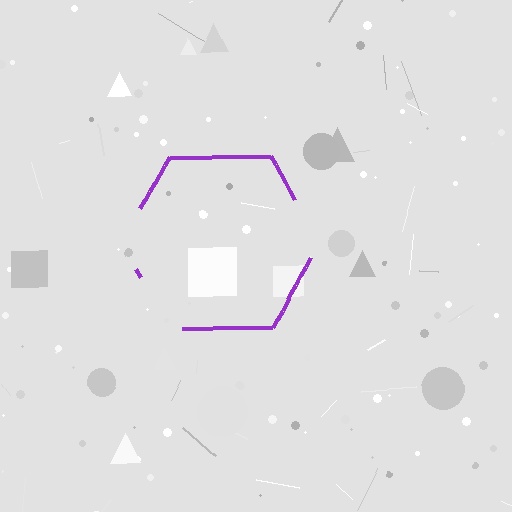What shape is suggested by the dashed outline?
The dashed outline suggests a hexagon.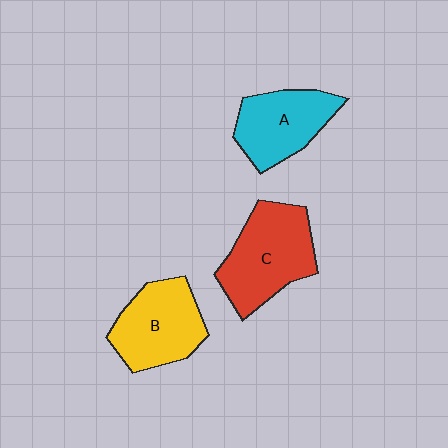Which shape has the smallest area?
Shape A (cyan).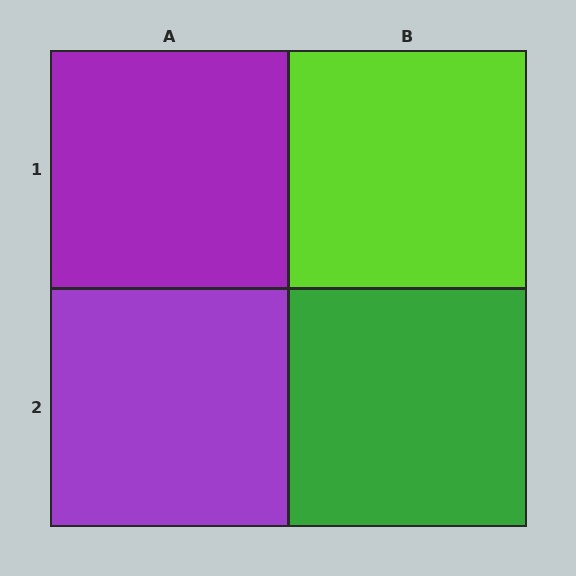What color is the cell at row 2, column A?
Purple.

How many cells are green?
1 cell is green.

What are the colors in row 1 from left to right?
Purple, lime.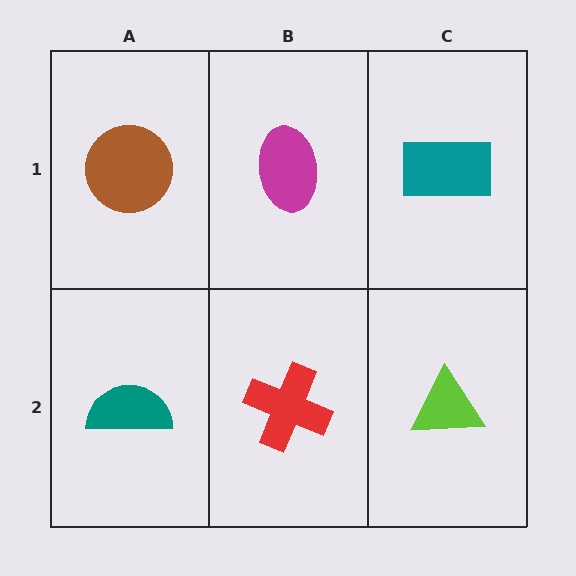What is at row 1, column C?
A teal rectangle.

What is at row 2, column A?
A teal semicircle.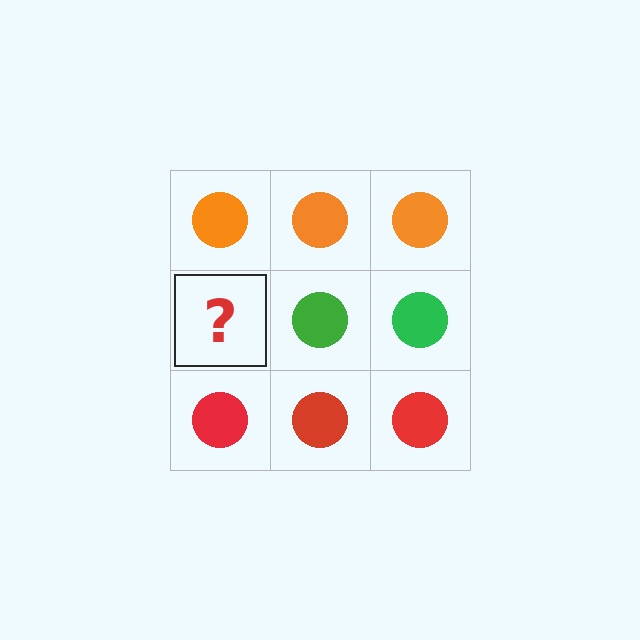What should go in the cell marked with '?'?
The missing cell should contain a green circle.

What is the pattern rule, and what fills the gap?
The rule is that each row has a consistent color. The gap should be filled with a green circle.